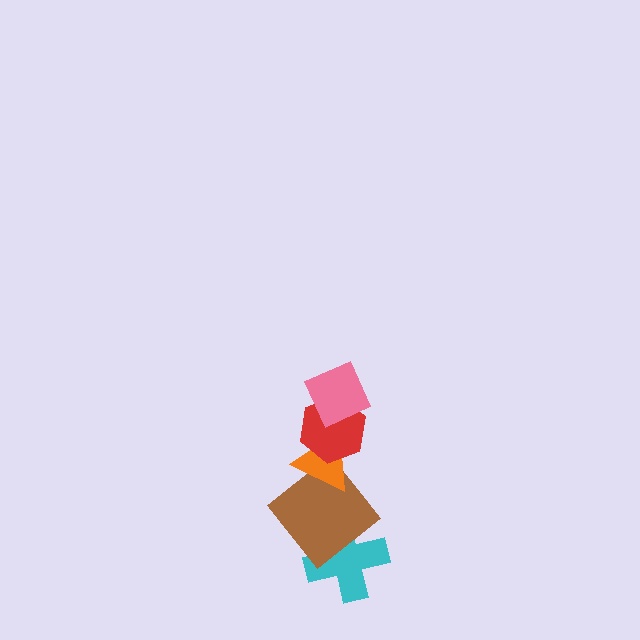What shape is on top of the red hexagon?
The pink diamond is on top of the red hexagon.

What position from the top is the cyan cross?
The cyan cross is 5th from the top.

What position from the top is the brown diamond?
The brown diamond is 4th from the top.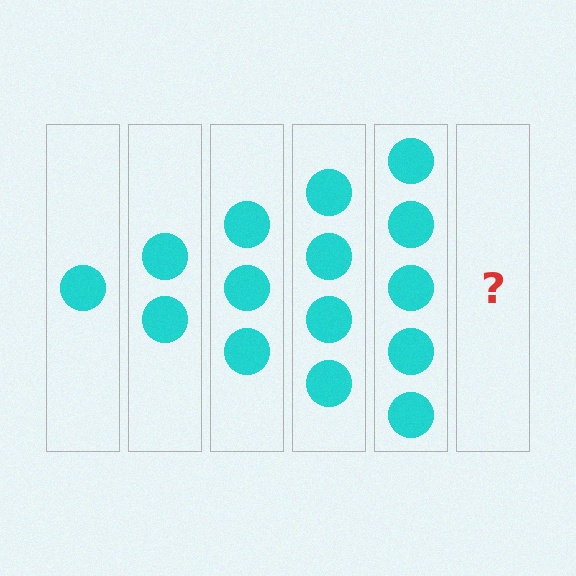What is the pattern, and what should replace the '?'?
The pattern is that each step adds one more circle. The '?' should be 6 circles.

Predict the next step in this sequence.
The next step is 6 circles.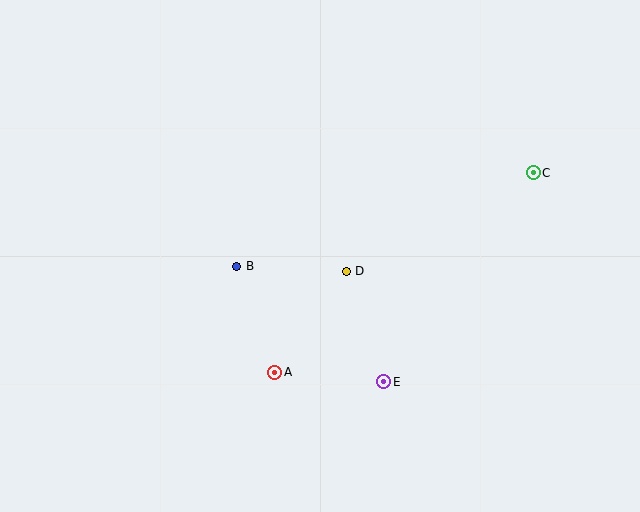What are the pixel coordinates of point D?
Point D is at (346, 271).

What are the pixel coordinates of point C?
Point C is at (533, 173).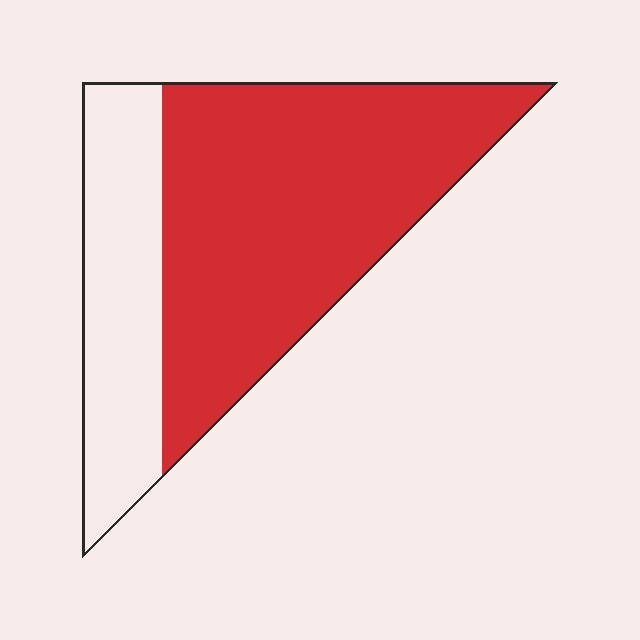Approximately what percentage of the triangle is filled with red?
Approximately 70%.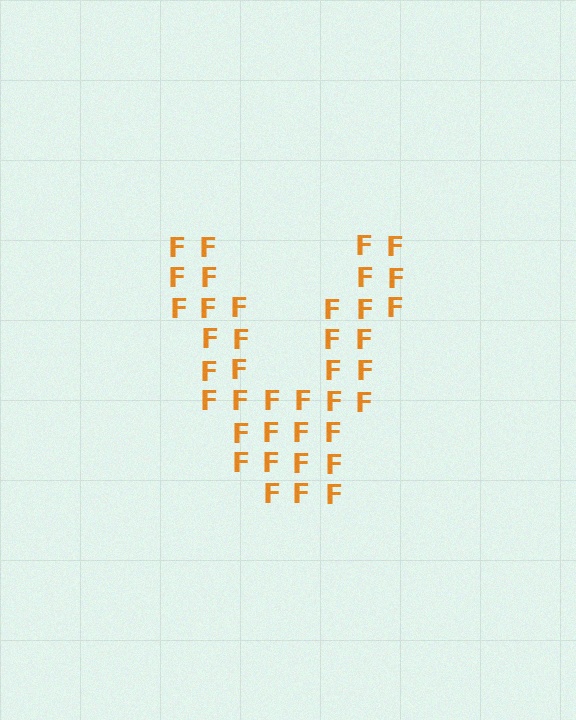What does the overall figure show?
The overall figure shows the letter V.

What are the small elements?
The small elements are letter F's.